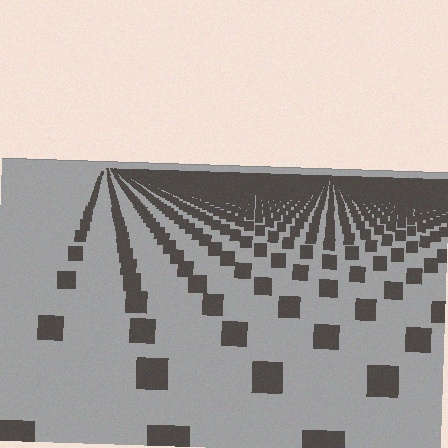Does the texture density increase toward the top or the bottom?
Density increases toward the top.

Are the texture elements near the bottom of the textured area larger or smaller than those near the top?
Larger. Near the bottom, elements are closer to the viewer and appear at a bigger on-screen size.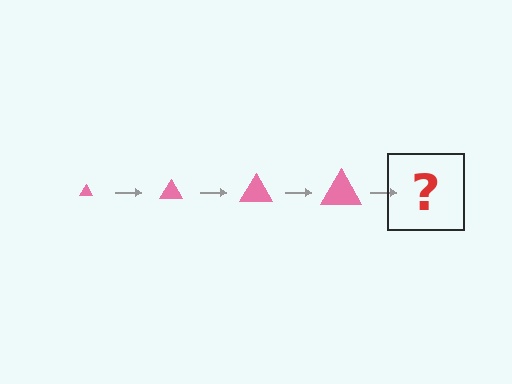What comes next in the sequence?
The next element should be a pink triangle, larger than the previous one.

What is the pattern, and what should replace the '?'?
The pattern is that the triangle gets progressively larger each step. The '?' should be a pink triangle, larger than the previous one.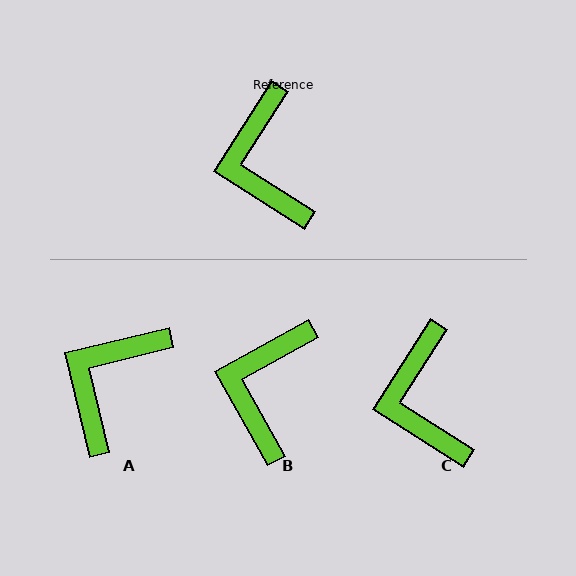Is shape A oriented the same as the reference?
No, it is off by about 44 degrees.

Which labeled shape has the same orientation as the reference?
C.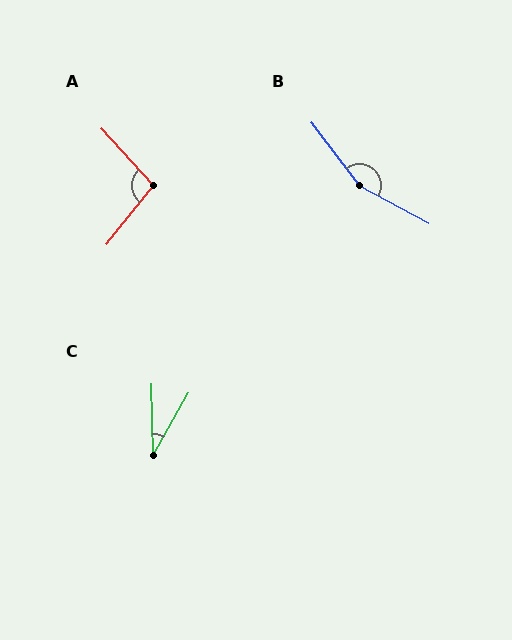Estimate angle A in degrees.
Approximately 99 degrees.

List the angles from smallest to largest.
C (31°), A (99°), B (155°).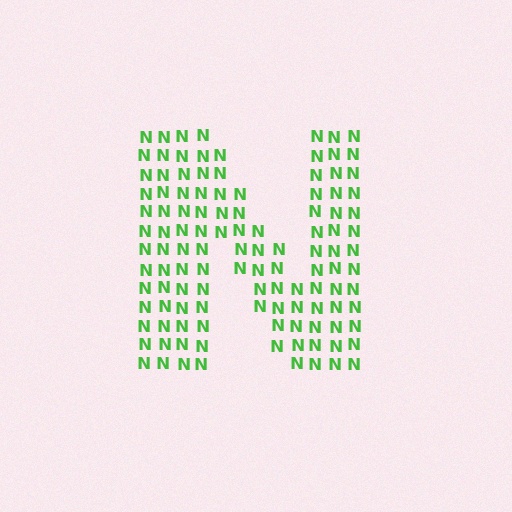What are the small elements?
The small elements are letter N's.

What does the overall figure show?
The overall figure shows the letter N.